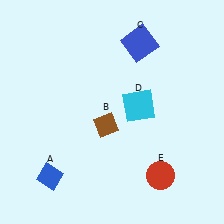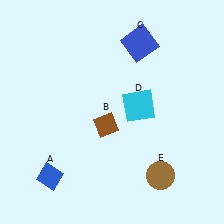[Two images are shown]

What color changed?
The circle (E) changed from red in Image 1 to brown in Image 2.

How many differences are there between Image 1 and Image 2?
There is 1 difference between the two images.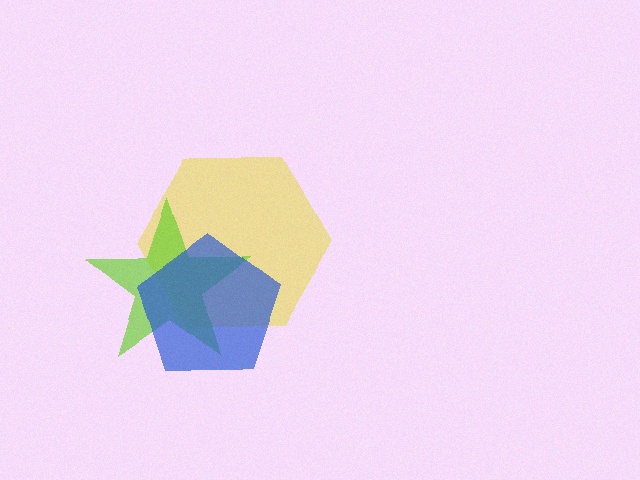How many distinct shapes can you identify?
There are 3 distinct shapes: a yellow hexagon, a lime star, a blue pentagon.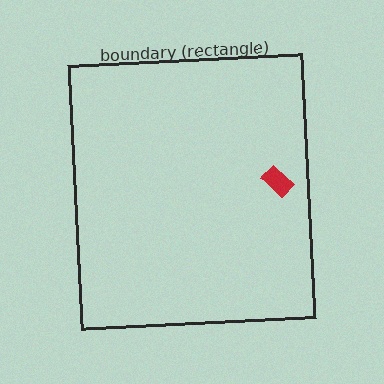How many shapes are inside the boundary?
1 inside, 0 outside.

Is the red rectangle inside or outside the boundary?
Inside.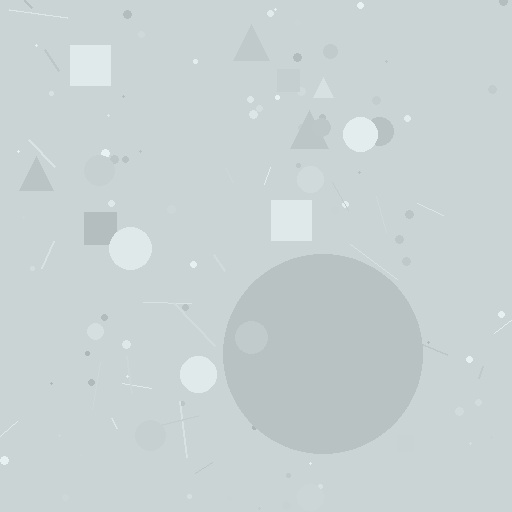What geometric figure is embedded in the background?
A circle is embedded in the background.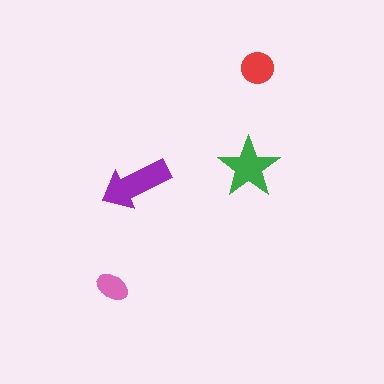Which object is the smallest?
The pink ellipse.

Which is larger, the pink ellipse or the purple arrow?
The purple arrow.